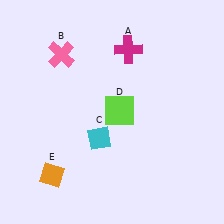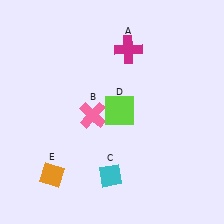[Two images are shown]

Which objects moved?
The objects that moved are: the pink cross (B), the cyan diamond (C).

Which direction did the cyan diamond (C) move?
The cyan diamond (C) moved down.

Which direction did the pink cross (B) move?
The pink cross (B) moved down.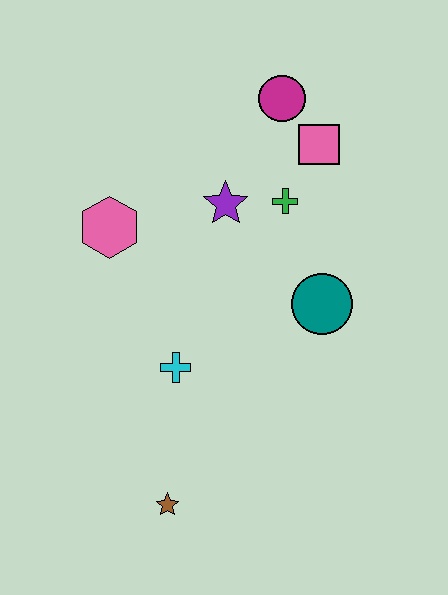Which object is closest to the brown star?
The cyan cross is closest to the brown star.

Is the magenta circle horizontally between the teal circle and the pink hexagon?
Yes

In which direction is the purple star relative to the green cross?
The purple star is to the left of the green cross.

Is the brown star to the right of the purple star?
No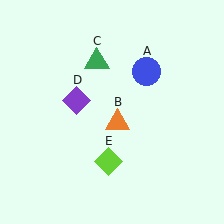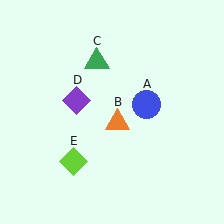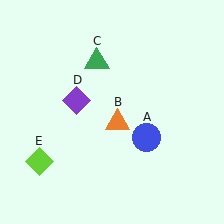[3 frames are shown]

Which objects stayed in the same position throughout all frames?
Orange triangle (object B) and green triangle (object C) and purple diamond (object D) remained stationary.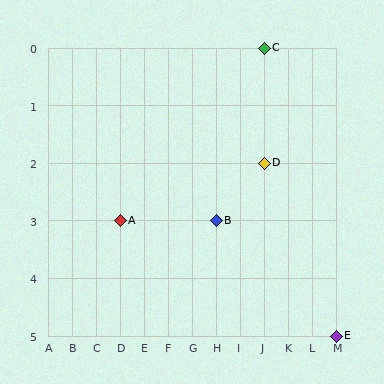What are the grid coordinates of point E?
Point E is at grid coordinates (M, 5).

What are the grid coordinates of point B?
Point B is at grid coordinates (H, 3).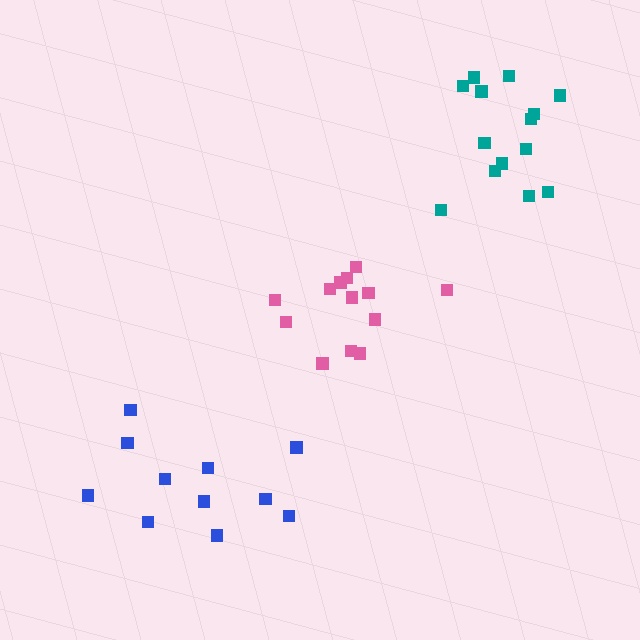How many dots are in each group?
Group 1: 13 dots, Group 2: 11 dots, Group 3: 14 dots (38 total).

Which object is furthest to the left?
The blue cluster is leftmost.